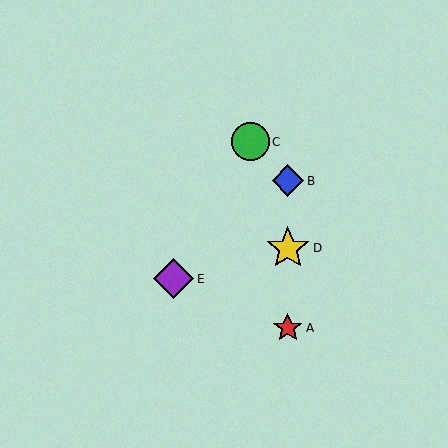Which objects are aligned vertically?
Objects A, B, D are aligned vertically.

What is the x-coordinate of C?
Object C is at x≈250.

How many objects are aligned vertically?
3 objects (A, B, D) are aligned vertically.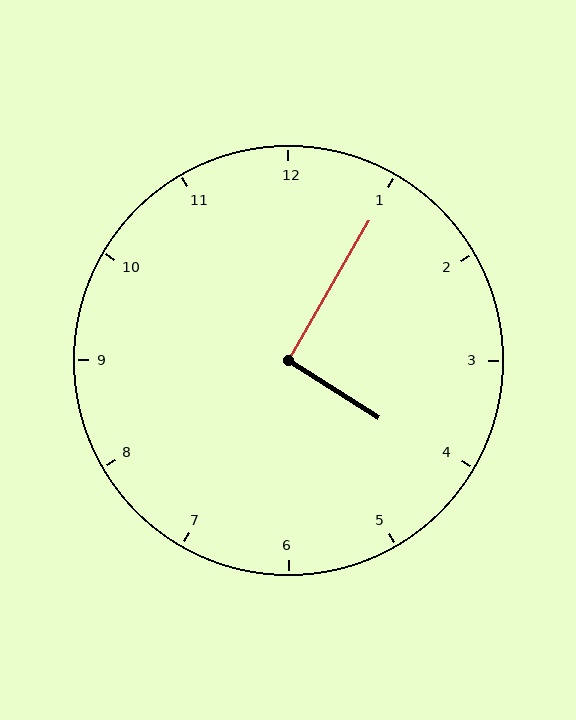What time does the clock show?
4:05.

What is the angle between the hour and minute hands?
Approximately 92 degrees.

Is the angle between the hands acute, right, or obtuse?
It is right.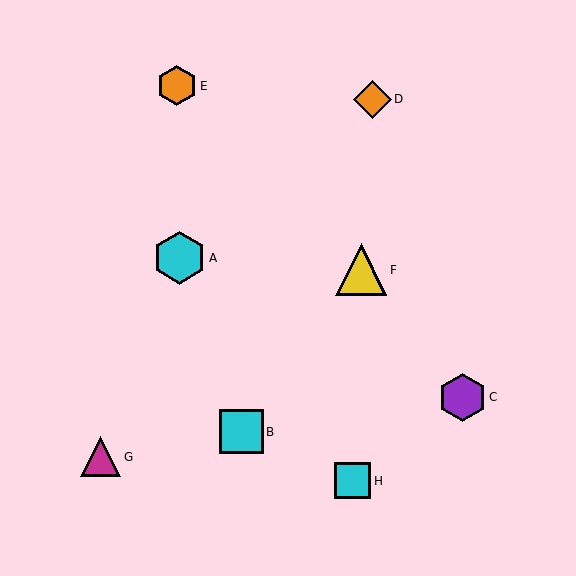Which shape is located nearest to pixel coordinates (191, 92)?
The orange hexagon (labeled E) at (177, 86) is nearest to that location.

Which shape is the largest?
The cyan hexagon (labeled A) is the largest.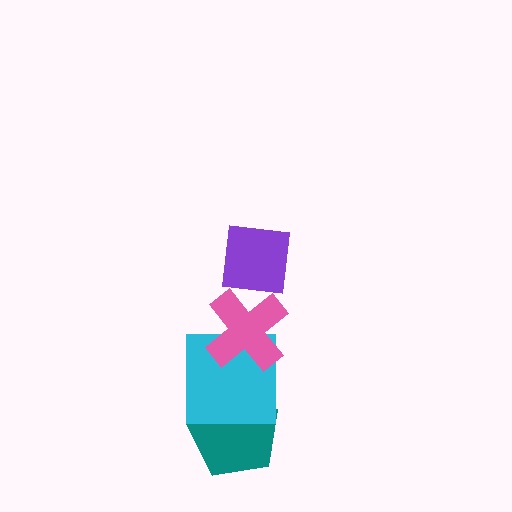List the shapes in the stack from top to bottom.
From top to bottom: the purple square, the pink cross, the cyan square, the teal pentagon.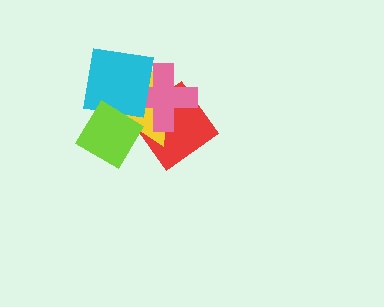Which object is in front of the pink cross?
The cyan square is in front of the pink cross.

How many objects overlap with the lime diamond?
2 objects overlap with the lime diamond.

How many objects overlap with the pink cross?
3 objects overlap with the pink cross.